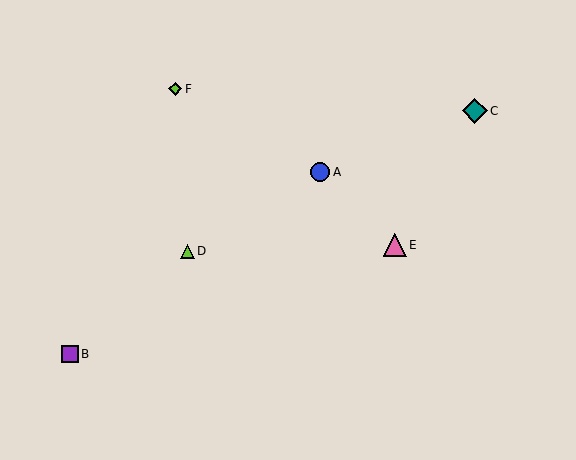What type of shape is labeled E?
Shape E is a pink triangle.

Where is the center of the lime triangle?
The center of the lime triangle is at (187, 251).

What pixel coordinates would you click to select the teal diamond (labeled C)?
Click at (475, 111) to select the teal diamond C.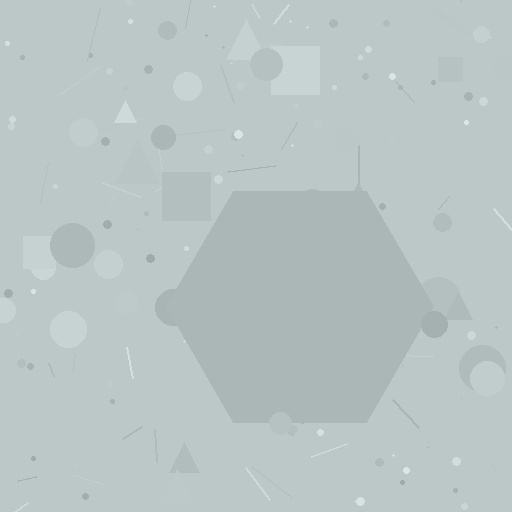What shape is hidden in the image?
A hexagon is hidden in the image.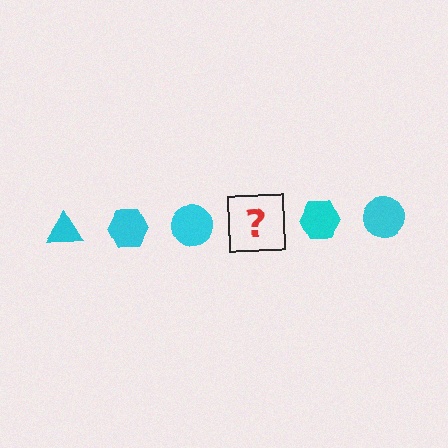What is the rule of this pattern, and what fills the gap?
The rule is that the pattern cycles through triangle, hexagon, circle shapes in cyan. The gap should be filled with a cyan triangle.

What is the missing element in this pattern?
The missing element is a cyan triangle.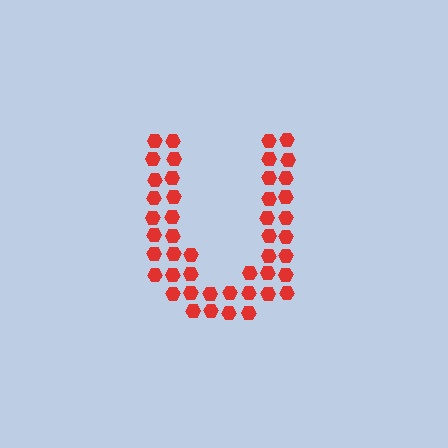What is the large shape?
The large shape is the letter U.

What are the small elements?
The small elements are hexagons.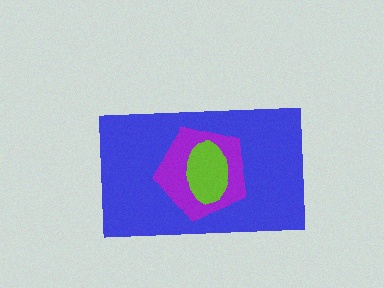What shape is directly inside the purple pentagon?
The lime ellipse.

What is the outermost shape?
The blue rectangle.